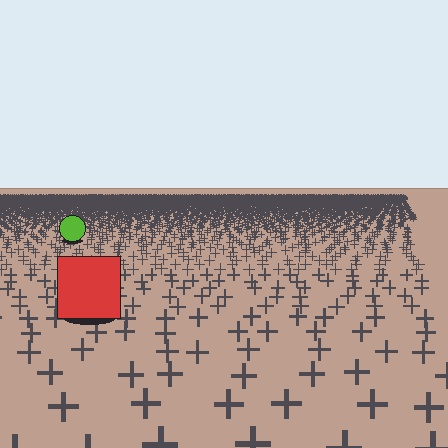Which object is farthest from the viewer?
The lime circle is farthest from the viewer. It appears smaller and the ground texture around it is denser.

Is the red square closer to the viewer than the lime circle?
Yes. The red square is closer — you can tell from the texture gradient: the ground texture is coarser near it.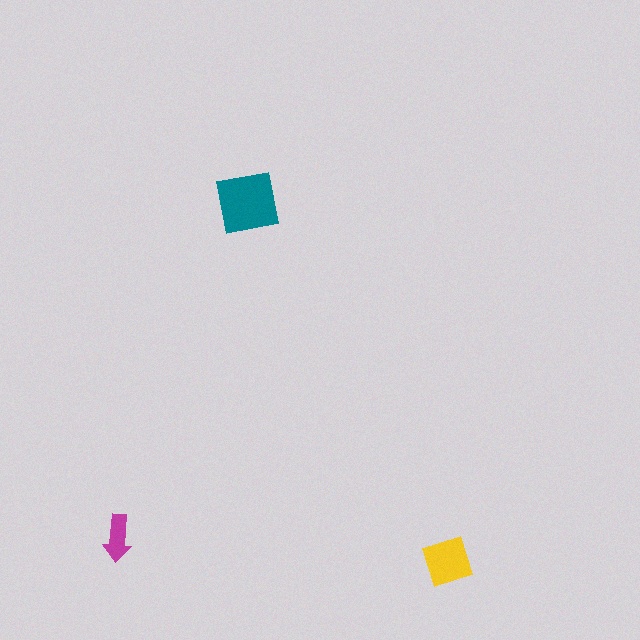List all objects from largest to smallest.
The teal square, the yellow diamond, the magenta arrow.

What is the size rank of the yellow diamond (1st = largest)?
2nd.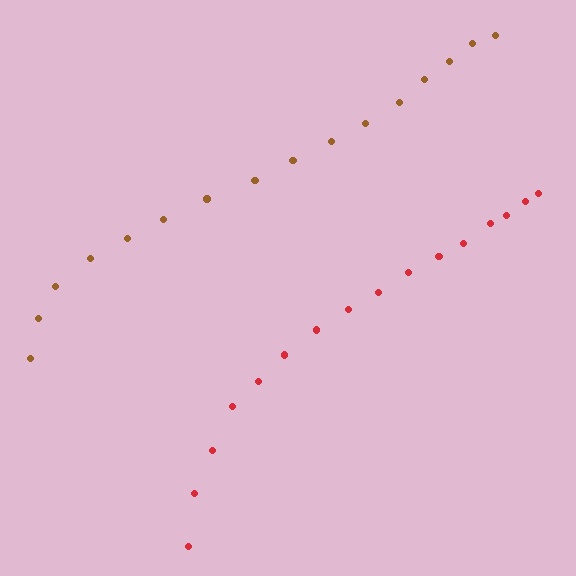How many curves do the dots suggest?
There are 2 distinct paths.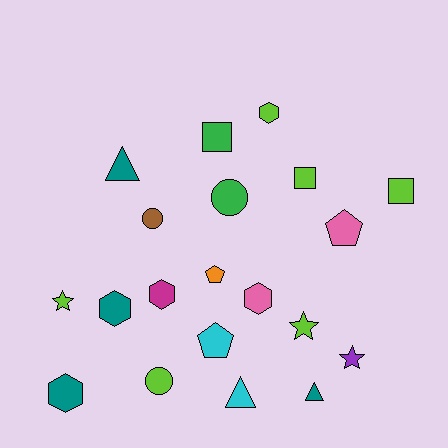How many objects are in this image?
There are 20 objects.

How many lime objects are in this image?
There are 6 lime objects.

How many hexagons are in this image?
There are 5 hexagons.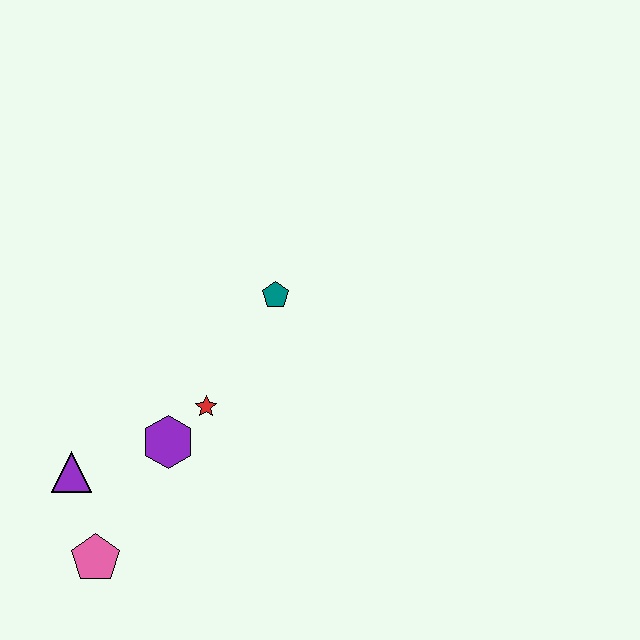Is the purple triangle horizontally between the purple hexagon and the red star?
No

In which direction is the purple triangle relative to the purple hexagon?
The purple triangle is to the left of the purple hexagon.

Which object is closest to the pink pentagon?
The purple triangle is closest to the pink pentagon.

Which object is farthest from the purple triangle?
The teal pentagon is farthest from the purple triangle.